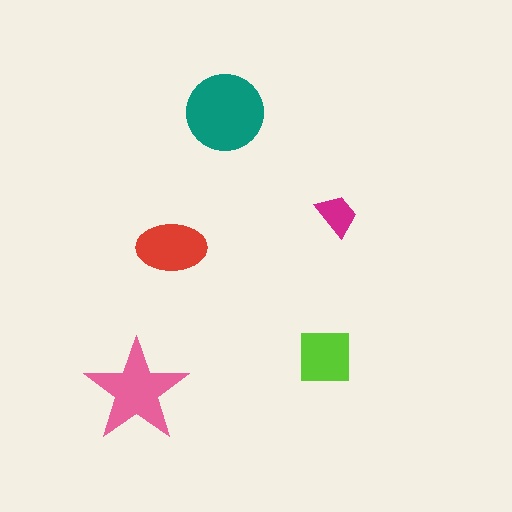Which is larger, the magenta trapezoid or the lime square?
The lime square.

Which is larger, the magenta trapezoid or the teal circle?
The teal circle.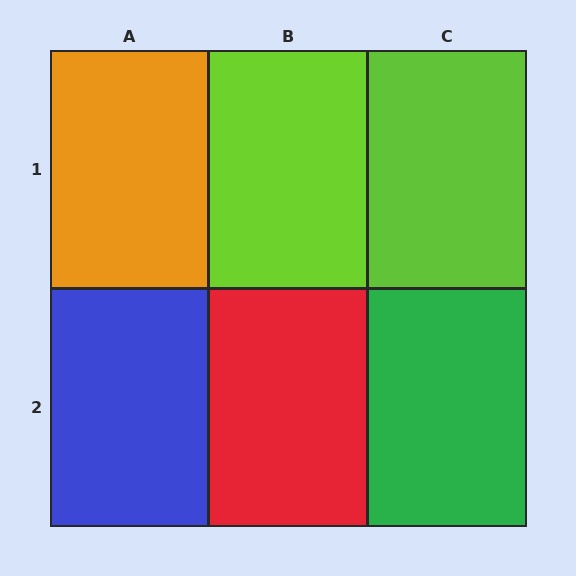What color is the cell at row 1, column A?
Orange.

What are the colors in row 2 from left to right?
Blue, red, green.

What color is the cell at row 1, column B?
Lime.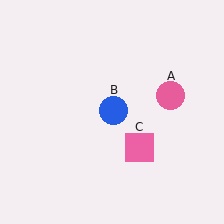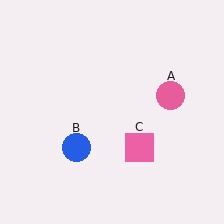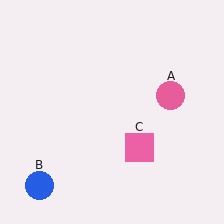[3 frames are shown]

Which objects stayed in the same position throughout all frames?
Pink circle (object A) and pink square (object C) remained stationary.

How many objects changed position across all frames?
1 object changed position: blue circle (object B).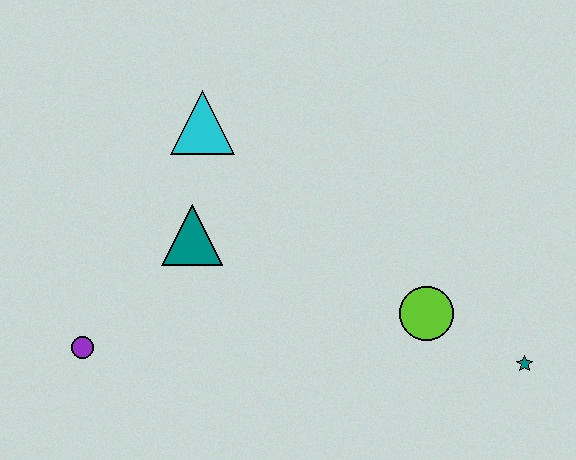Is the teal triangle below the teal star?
No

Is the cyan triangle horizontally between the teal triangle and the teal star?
Yes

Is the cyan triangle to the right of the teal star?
No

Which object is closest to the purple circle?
The teal triangle is closest to the purple circle.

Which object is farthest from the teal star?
The purple circle is farthest from the teal star.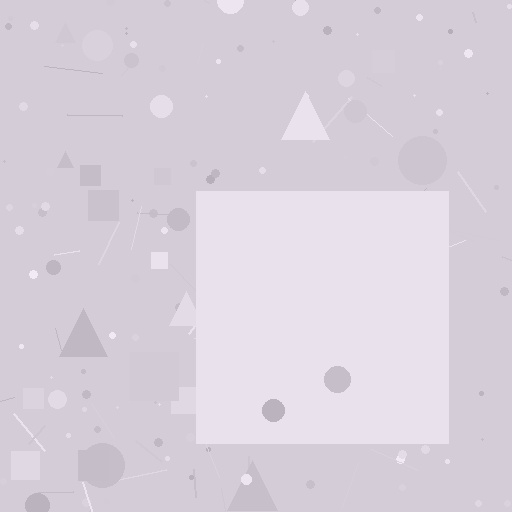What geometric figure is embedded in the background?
A square is embedded in the background.